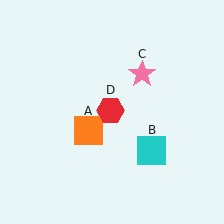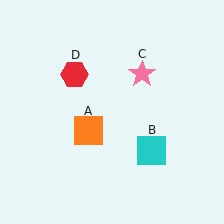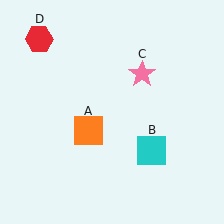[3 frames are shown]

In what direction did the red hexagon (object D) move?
The red hexagon (object D) moved up and to the left.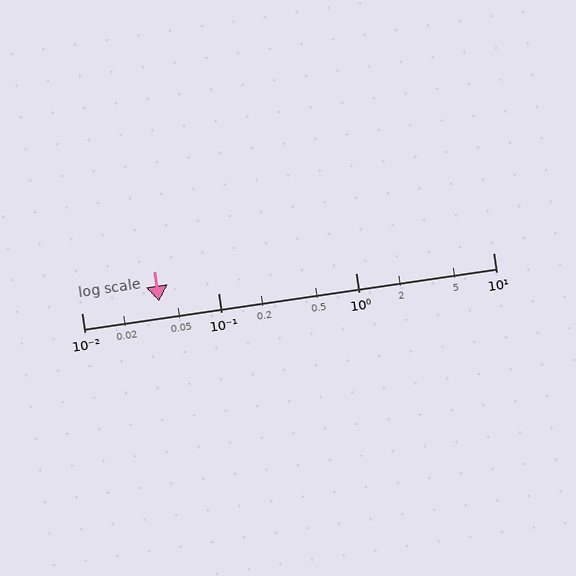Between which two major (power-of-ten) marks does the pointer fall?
The pointer is between 0.01 and 0.1.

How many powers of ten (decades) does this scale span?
The scale spans 3 decades, from 0.01 to 10.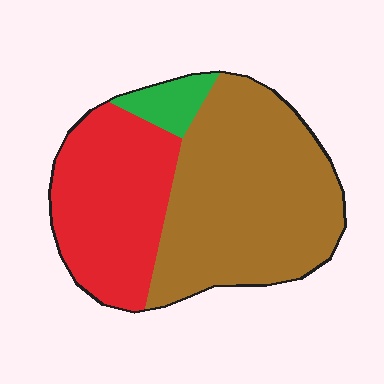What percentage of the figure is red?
Red covers 36% of the figure.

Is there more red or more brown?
Brown.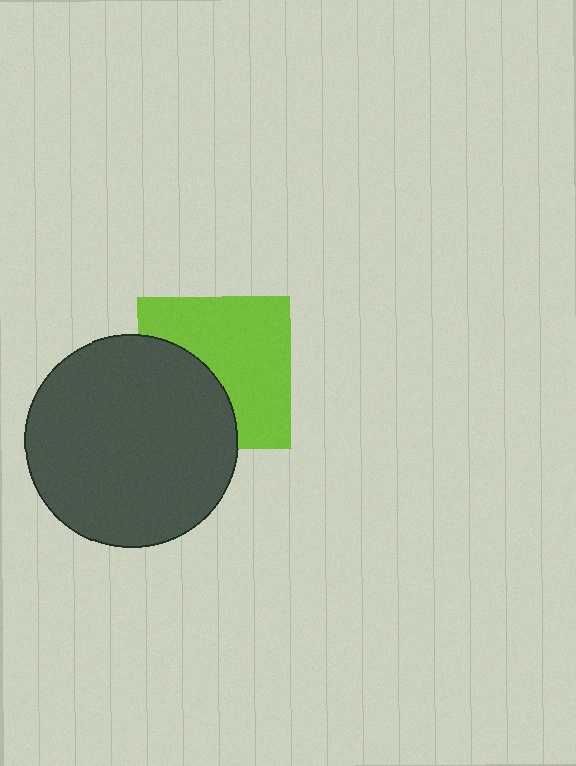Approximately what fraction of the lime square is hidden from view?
Roughly 39% of the lime square is hidden behind the dark gray circle.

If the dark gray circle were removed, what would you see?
You would see the complete lime square.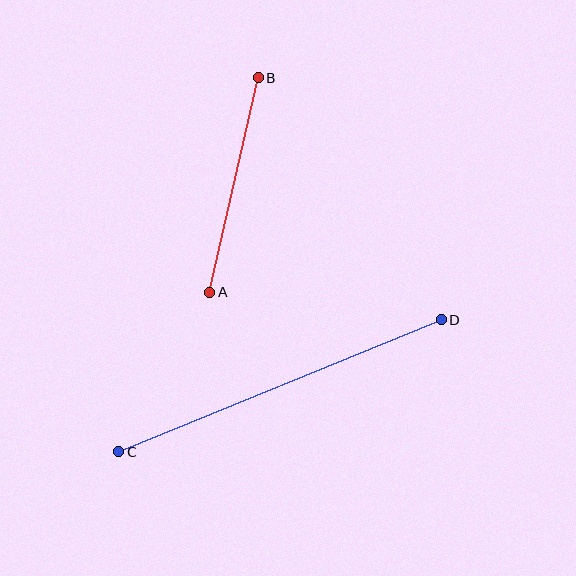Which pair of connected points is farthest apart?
Points C and D are farthest apart.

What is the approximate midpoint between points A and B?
The midpoint is at approximately (234, 185) pixels.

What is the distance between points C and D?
The distance is approximately 348 pixels.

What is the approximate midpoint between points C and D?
The midpoint is at approximately (280, 386) pixels.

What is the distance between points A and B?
The distance is approximately 220 pixels.